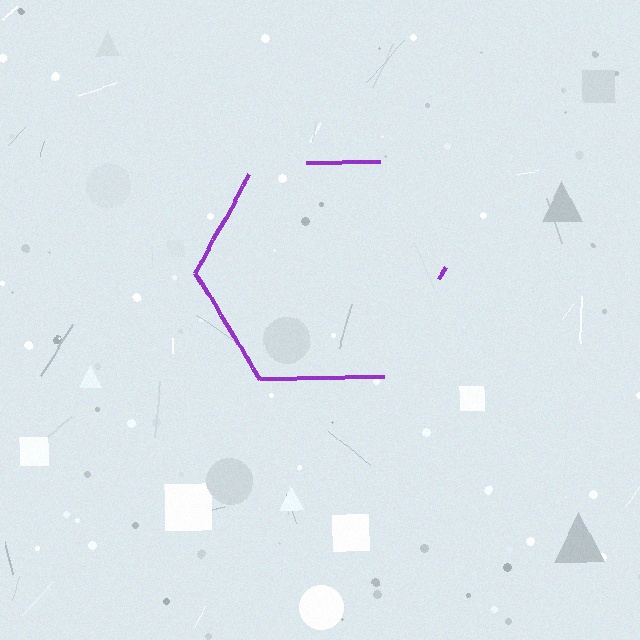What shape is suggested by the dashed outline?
The dashed outline suggests a hexagon.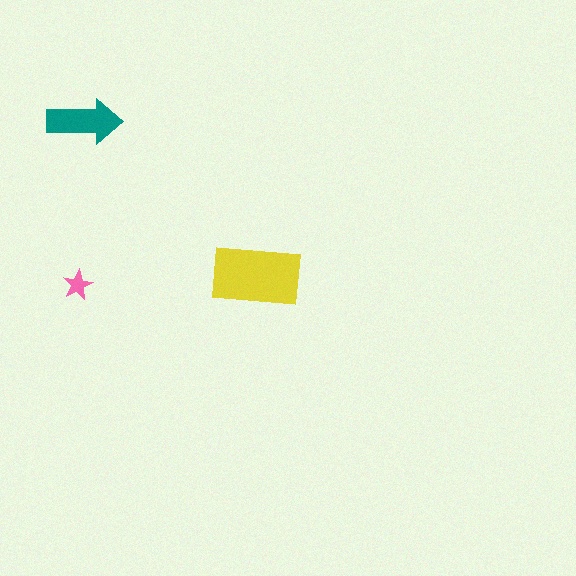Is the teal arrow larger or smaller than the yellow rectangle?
Smaller.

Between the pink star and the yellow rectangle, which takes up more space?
The yellow rectangle.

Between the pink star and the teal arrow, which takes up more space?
The teal arrow.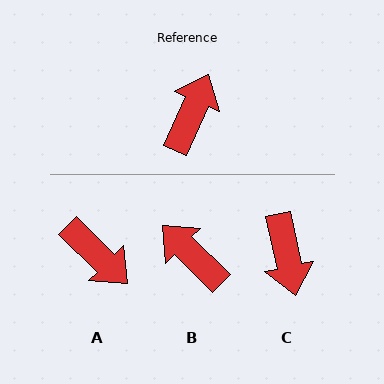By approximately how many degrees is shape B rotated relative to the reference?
Approximately 69 degrees counter-clockwise.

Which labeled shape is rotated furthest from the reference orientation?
C, about 144 degrees away.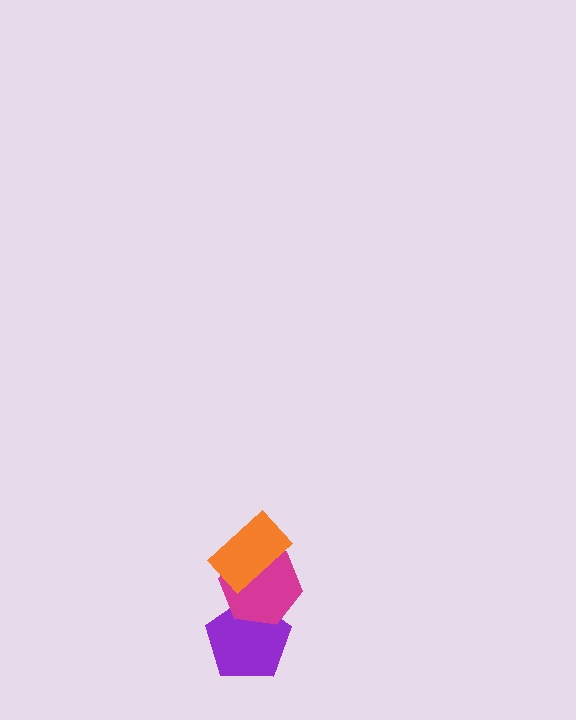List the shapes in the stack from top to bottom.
From top to bottom: the orange rectangle, the magenta hexagon, the purple pentagon.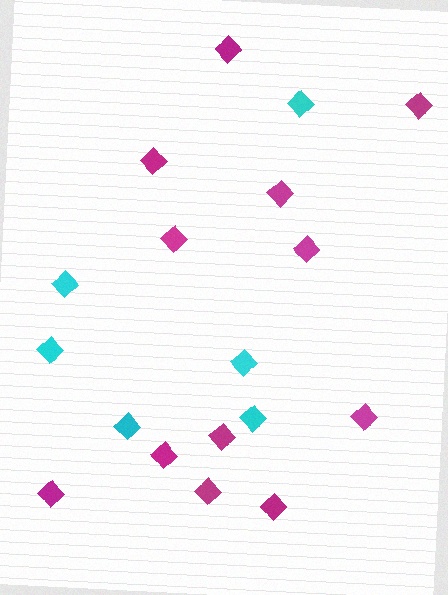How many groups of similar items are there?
There are 2 groups: one group of magenta diamonds (12) and one group of cyan diamonds (6).